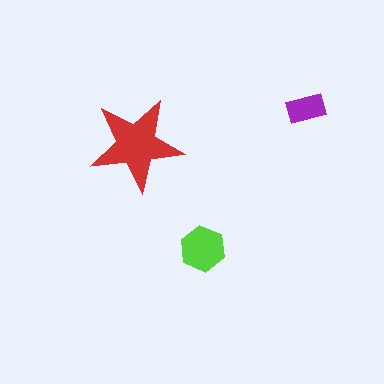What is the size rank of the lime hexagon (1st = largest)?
2nd.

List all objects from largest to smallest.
The red star, the lime hexagon, the purple rectangle.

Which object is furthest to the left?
The red star is leftmost.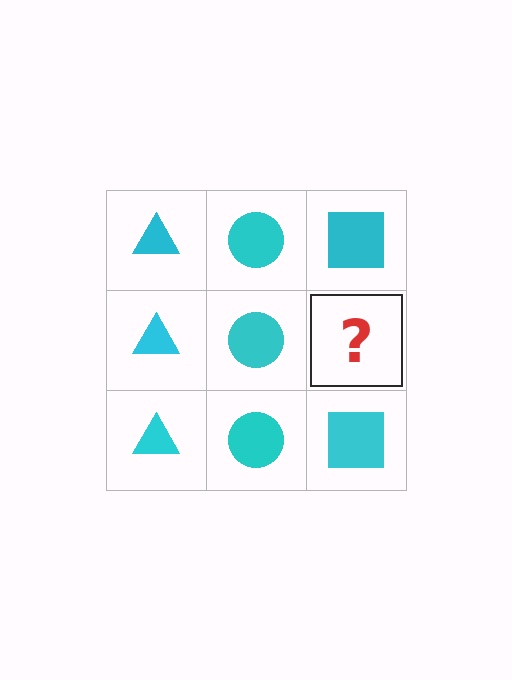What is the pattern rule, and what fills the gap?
The rule is that each column has a consistent shape. The gap should be filled with a cyan square.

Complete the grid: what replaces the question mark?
The question mark should be replaced with a cyan square.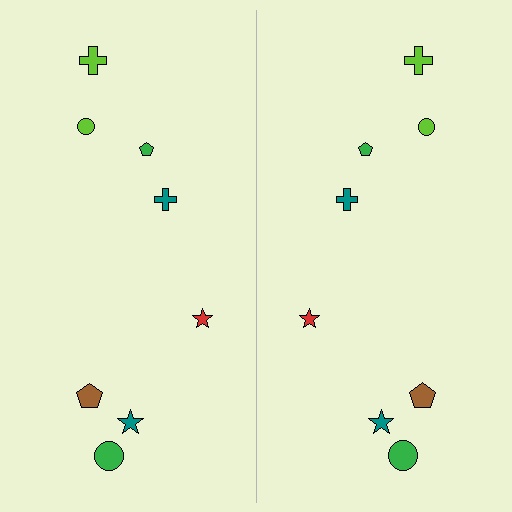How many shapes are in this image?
There are 16 shapes in this image.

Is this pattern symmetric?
Yes, this pattern has bilateral (reflection) symmetry.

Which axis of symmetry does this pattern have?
The pattern has a vertical axis of symmetry running through the center of the image.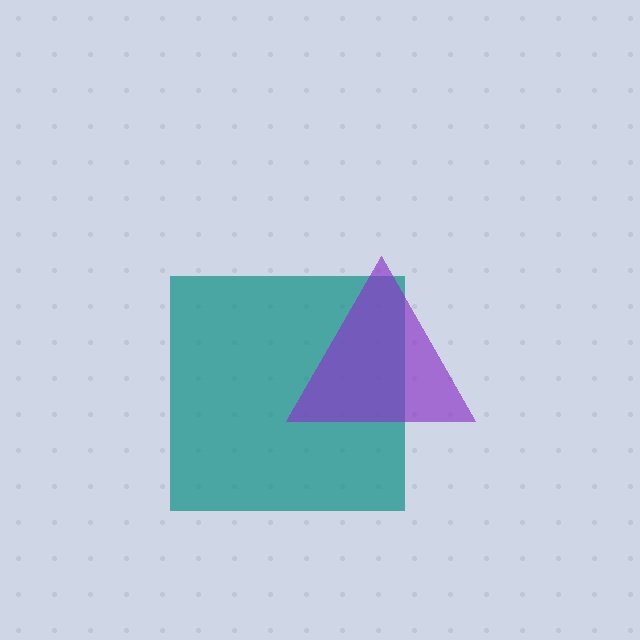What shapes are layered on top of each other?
The layered shapes are: a teal square, a purple triangle.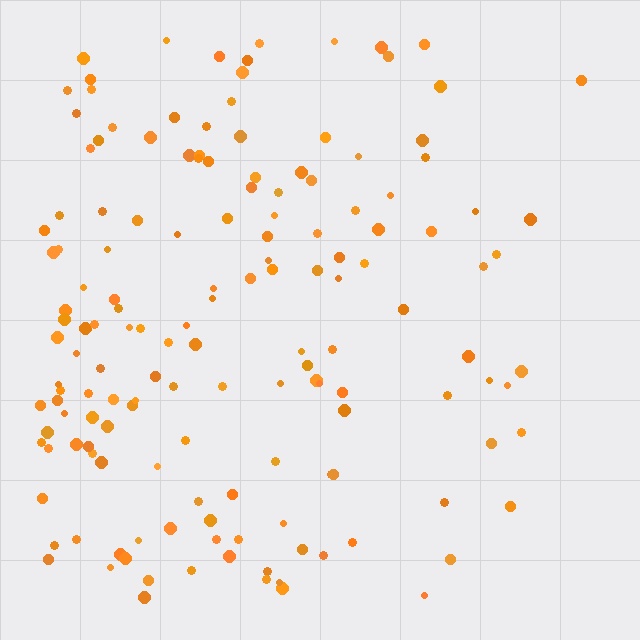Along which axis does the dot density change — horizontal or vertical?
Horizontal.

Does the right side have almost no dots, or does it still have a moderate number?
Still a moderate number, just noticeably fewer than the left.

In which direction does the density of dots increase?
From right to left, with the left side densest.